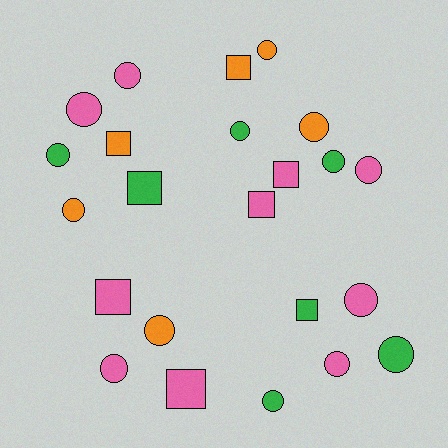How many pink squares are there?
There are 4 pink squares.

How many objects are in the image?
There are 23 objects.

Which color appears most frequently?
Pink, with 10 objects.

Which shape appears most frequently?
Circle, with 15 objects.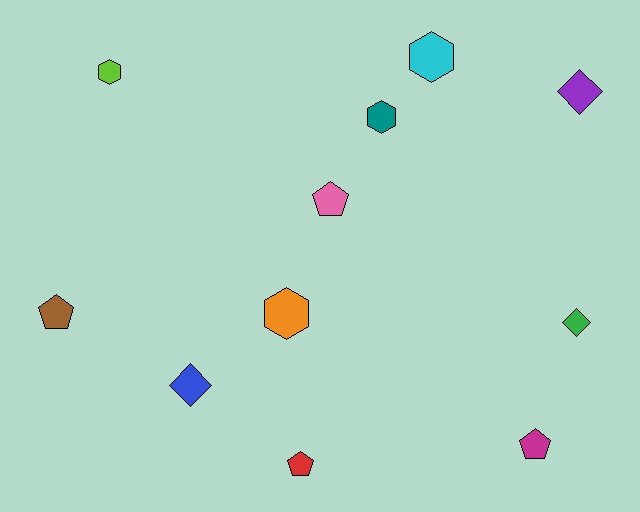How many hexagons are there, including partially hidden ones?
There are 4 hexagons.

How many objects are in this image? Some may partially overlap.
There are 11 objects.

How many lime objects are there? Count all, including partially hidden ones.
There is 1 lime object.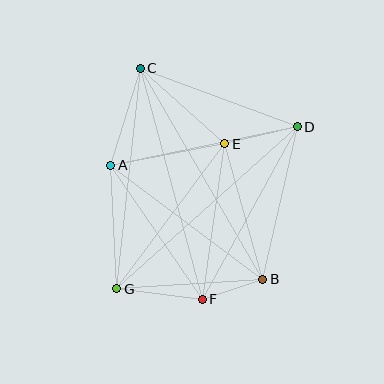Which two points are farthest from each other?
Points B and C are farthest from each other.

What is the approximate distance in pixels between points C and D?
The distance between C and D is approximately 167 pixels.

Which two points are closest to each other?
Points B and F are closest to each other.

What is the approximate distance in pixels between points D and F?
The distance between D and F is approximately 197 pixels.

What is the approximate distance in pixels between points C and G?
The distance between C and G is approximately 222 pixels.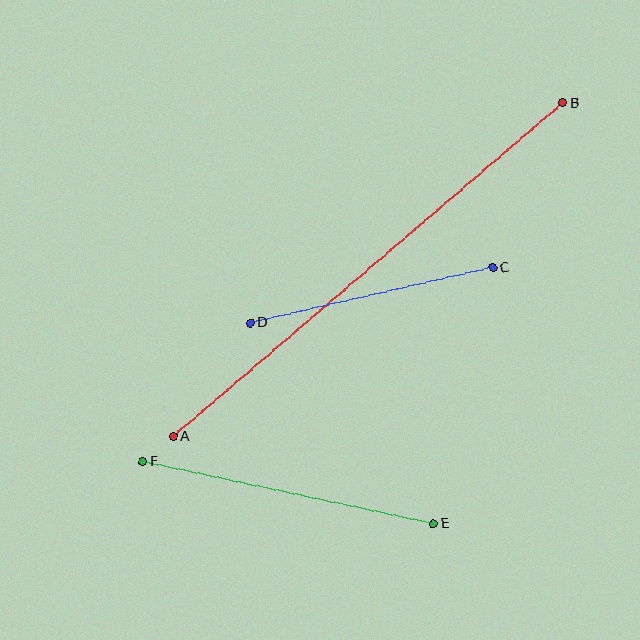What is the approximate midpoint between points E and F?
The midpoint is at approximately (288, 492) pixels.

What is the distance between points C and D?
The distance is approximately 249 pixels.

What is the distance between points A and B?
The distance is approximately 513 pixels.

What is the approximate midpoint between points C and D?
The midpoint is at approximately (372, 295) pixels.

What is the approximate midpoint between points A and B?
The midpoint is at approximately (368, 270) pixels.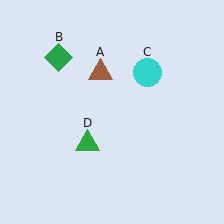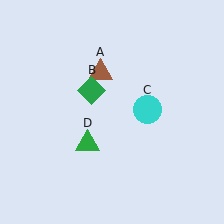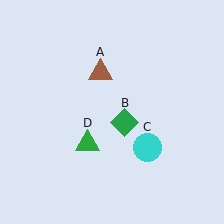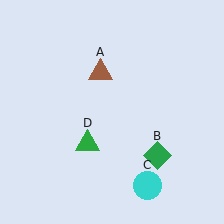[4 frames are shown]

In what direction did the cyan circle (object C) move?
The cyan circle (object C) moved down.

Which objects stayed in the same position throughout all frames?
Brown triangle (object A) and green triangle (object D) remained stationary.